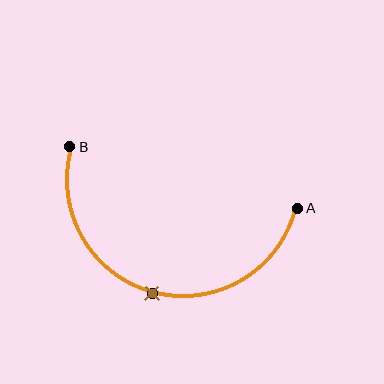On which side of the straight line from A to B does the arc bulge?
The arc bulges below the straight line connecting A and B.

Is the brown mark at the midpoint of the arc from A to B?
Yes. The brown mark lies on the arc at equal arc-length from both A and B — it is the arc midpoint.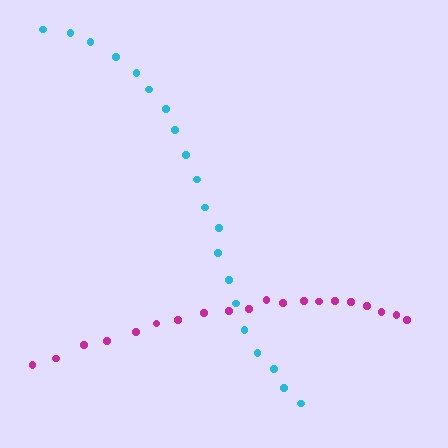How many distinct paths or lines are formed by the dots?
There are 2 distinct paths.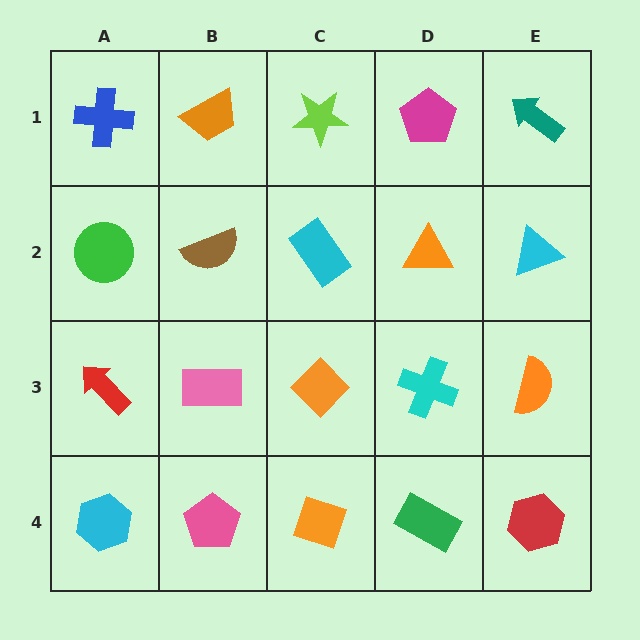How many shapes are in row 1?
5 shapes.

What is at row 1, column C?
A lime star.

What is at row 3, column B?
A pink rectangle.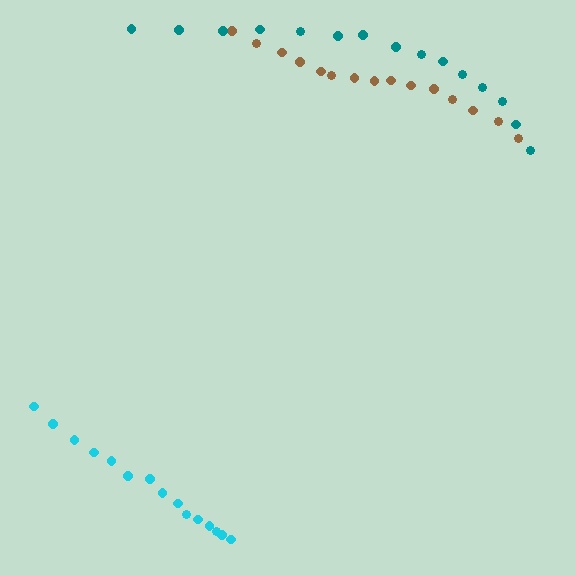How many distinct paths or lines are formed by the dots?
There are 3 distinct paths.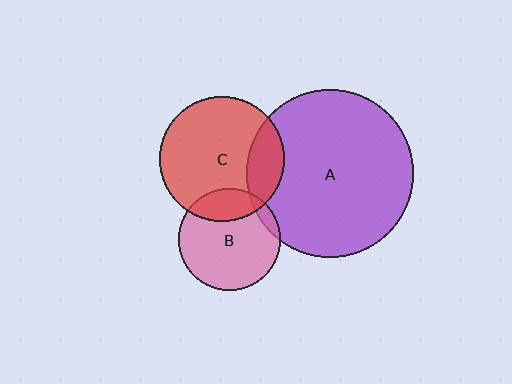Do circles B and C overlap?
Yes.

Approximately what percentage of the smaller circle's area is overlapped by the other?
Approximately 20%.